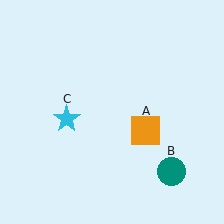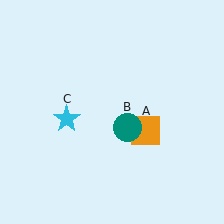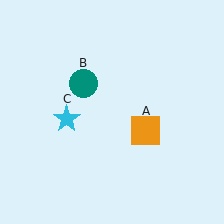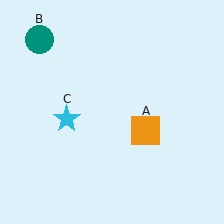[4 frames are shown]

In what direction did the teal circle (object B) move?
The teal circle (object B) moved up and to the left.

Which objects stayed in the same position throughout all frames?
Orange square (object A) and cyan star (object C) remained stationary.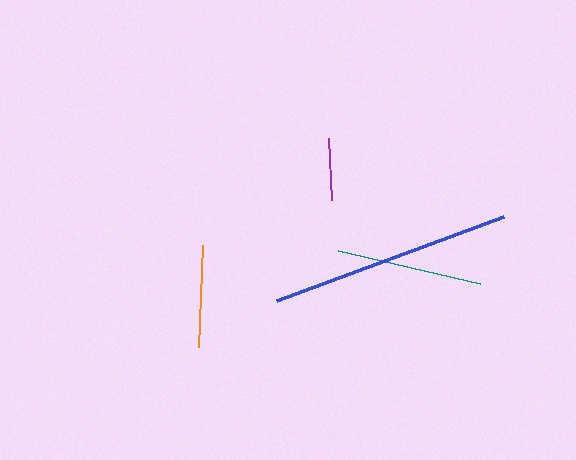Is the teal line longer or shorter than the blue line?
The blue line is longer than the teal line.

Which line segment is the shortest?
The purple line is the shortest at approximately 62 pixels.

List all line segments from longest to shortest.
From longest to shortest: blue, teal, orange, purple.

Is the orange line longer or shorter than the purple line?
The orange line is longer than the purple line.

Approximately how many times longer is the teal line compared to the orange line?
The teal line is approximately 1.4 times the length of the orange line.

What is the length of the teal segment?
The teal segment is approximately 146 pixels long.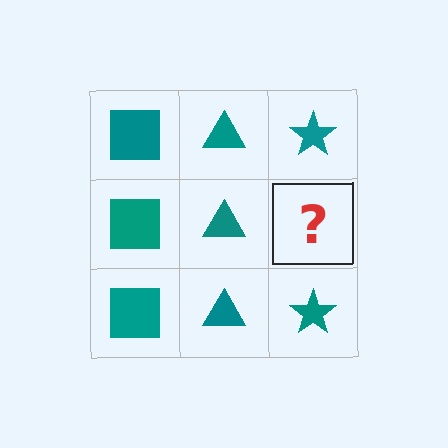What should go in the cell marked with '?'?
The missing cell should contain a teal star.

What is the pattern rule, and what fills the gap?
The rule is that each column has a consistent shape. The gap should be filled with a teal star.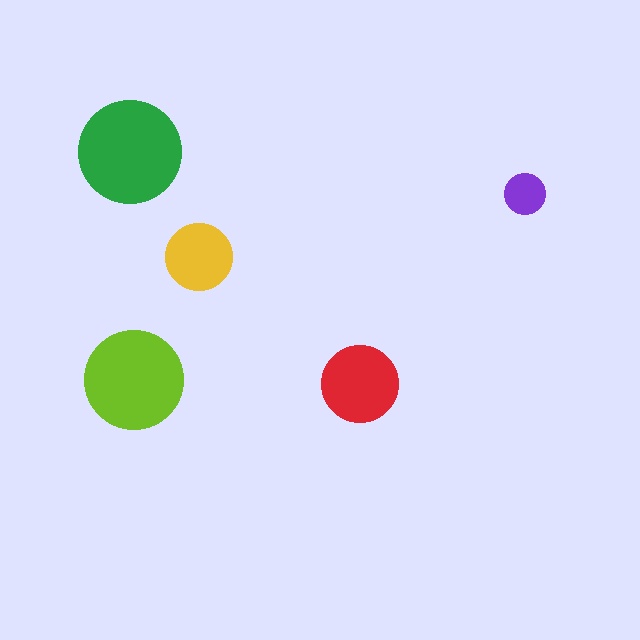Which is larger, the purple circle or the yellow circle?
The yellow one.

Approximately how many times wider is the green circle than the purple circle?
About 2.5 times wider.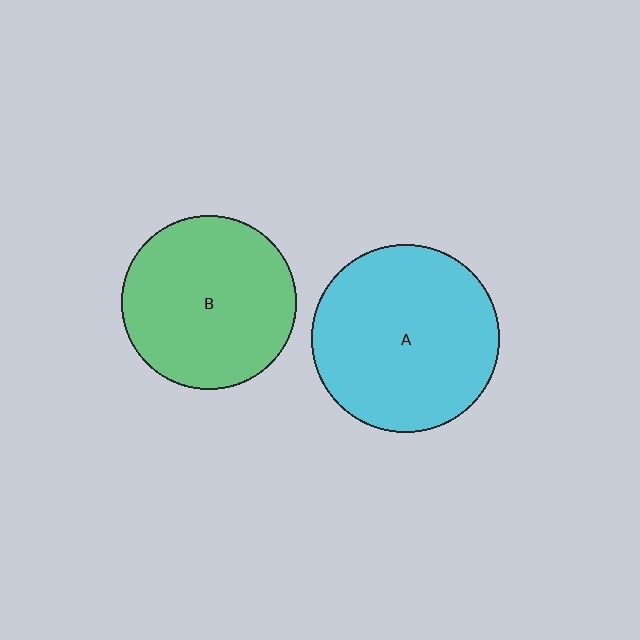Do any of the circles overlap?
No, none of the circles overlap.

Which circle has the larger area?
Circle A (cyan).